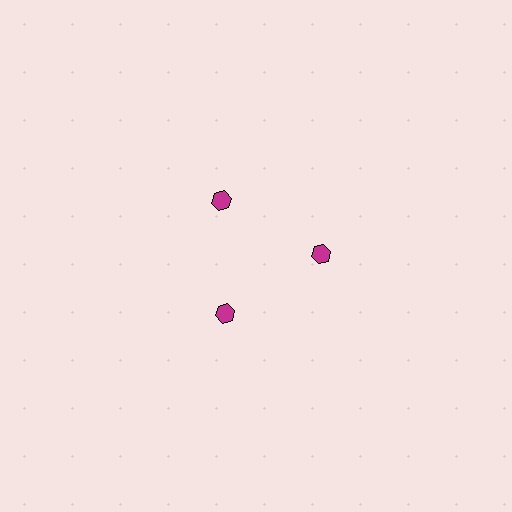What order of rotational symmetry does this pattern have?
This pattern has 3-fold rotational symmetry.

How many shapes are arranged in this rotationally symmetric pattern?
There are 3 shapes, arranged in 3 groups of 1.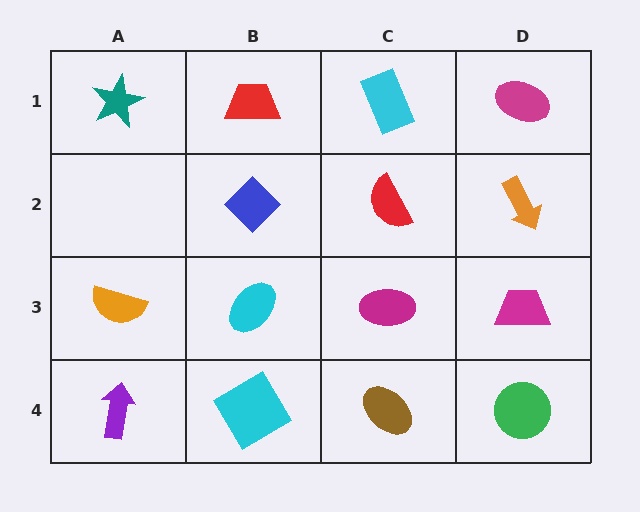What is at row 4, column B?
A cyan diamond.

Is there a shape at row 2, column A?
No, that cell is empty.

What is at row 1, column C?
A cyan rectangle.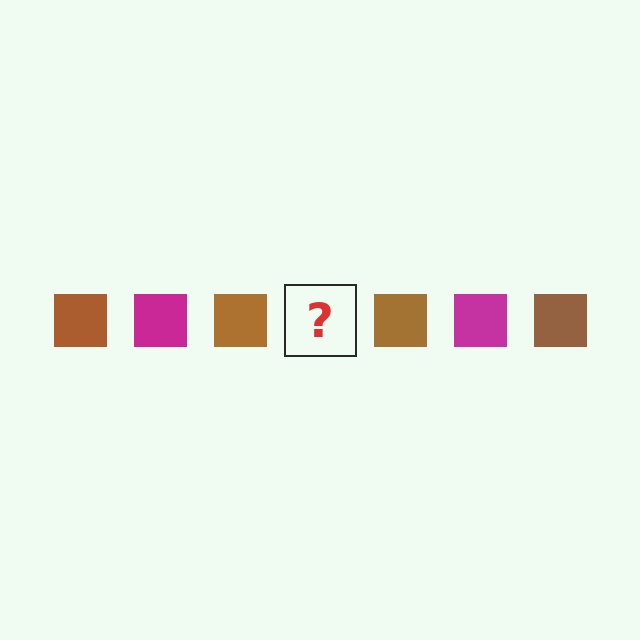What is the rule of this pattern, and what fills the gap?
The rule is that the pattern cycles through brown, magenta squares. The gap should be filled with a magenta square.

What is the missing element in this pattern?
The missing element is a magenta square.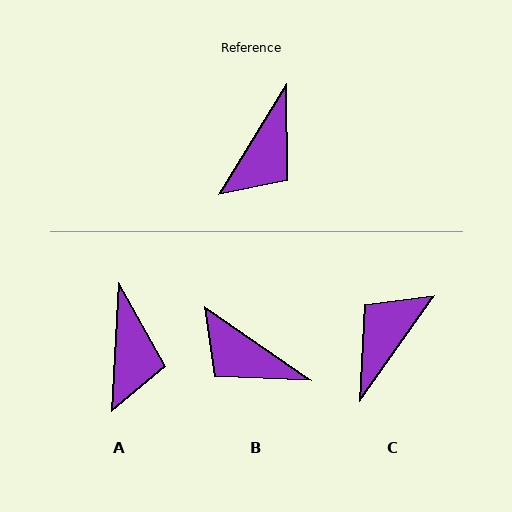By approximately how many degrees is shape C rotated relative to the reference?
Approximately 176 degrees counter-clockwise.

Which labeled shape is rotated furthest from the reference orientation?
C, about 176 degrees away.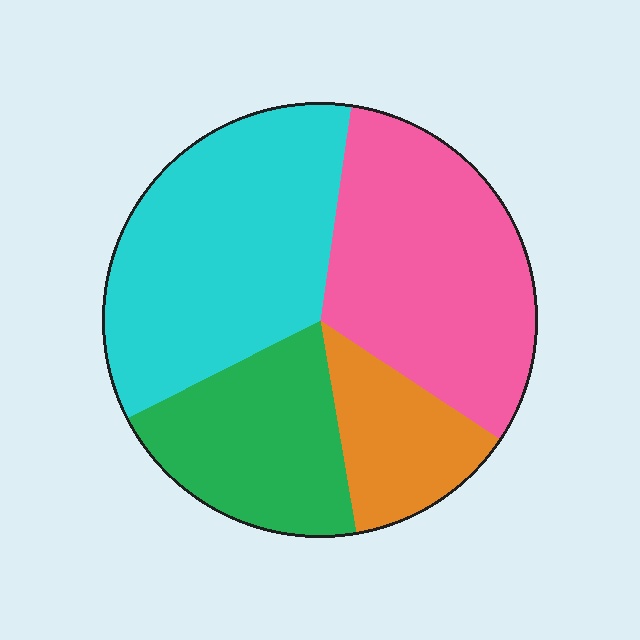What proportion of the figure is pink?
Pink covers 32% of the figure.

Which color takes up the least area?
Orange, at roughly 15%.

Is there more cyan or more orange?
Cyan.